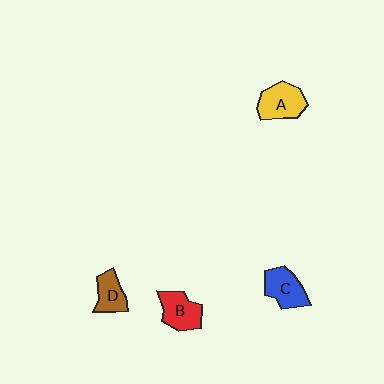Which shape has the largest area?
Shape A (yellow).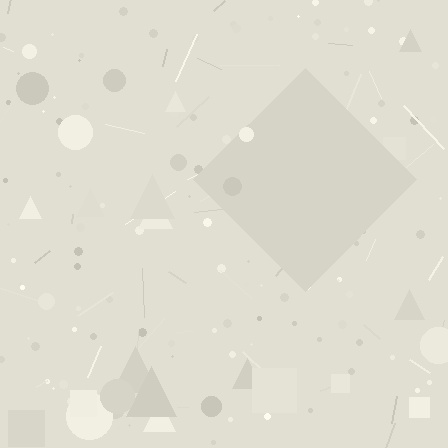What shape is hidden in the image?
A diamond is hidden in the image.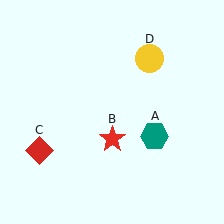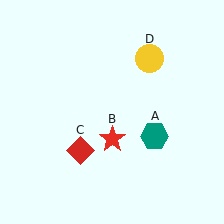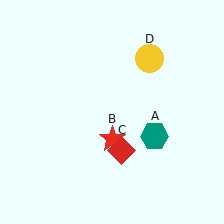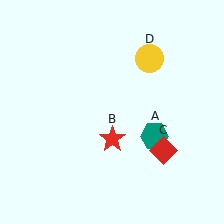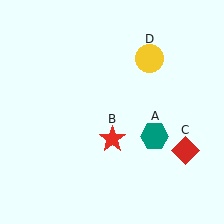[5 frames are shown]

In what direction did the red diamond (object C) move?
The red diamond (object C) moved right.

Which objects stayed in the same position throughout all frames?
Teal hexagon (object A) and red star (object B) and yellow circle (object D) remained stationary.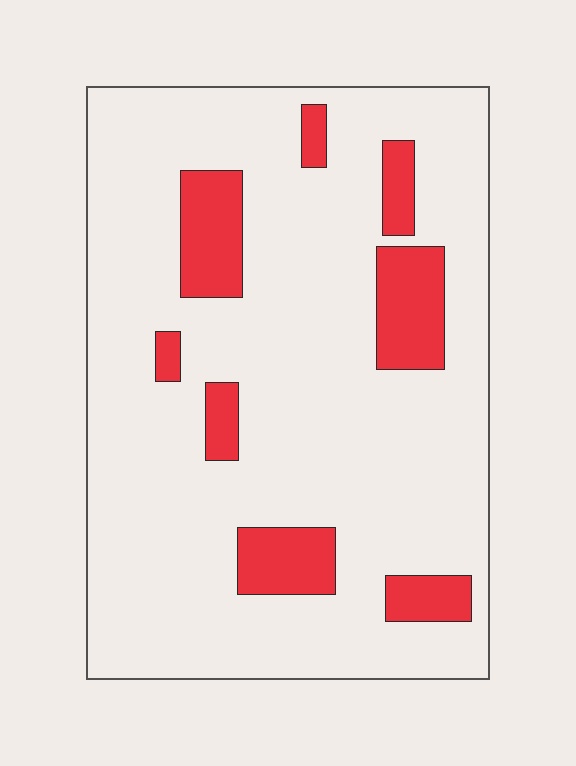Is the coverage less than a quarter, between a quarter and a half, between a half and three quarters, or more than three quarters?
Less than a quarter.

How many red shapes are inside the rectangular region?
8.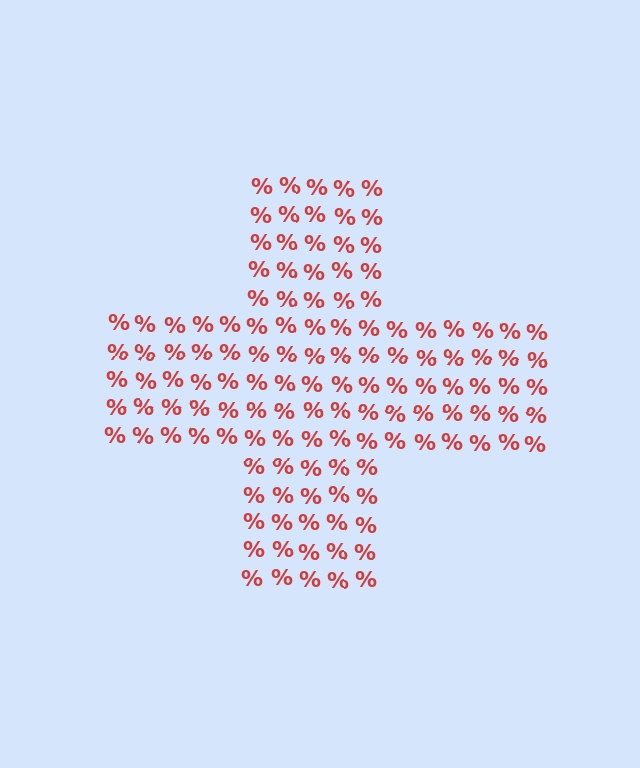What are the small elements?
The small elements are percent signs.